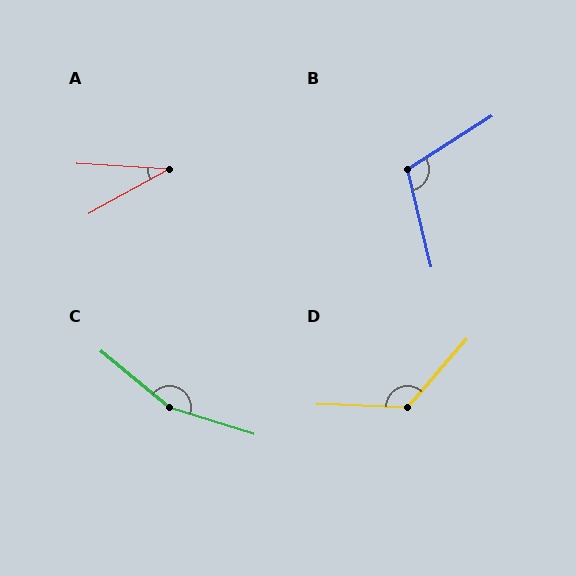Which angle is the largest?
C, at approximately 158 degrees.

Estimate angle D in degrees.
Approximately 129 degrees.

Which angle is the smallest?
A, at approximately 32 degrees.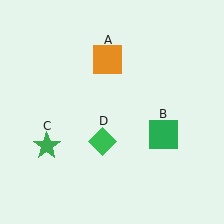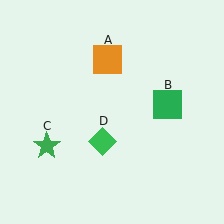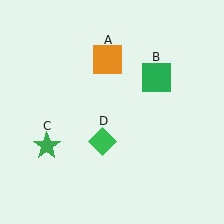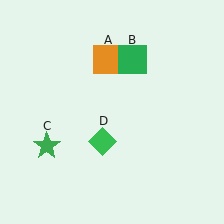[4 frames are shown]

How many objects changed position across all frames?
1 object changed position: green square (object B).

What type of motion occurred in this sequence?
The green square (object B) rotated counterclockwise around the center of the scene.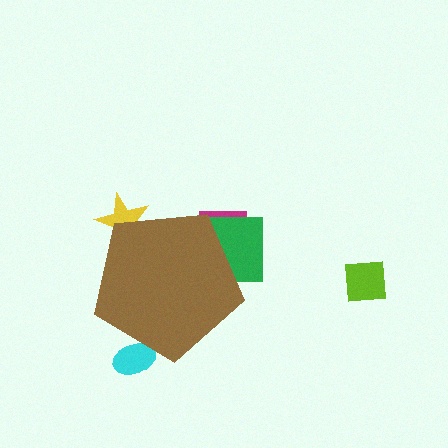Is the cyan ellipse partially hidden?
Yes, the cyan ellipse is partially hidden behind the brown pentagon.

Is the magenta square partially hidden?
Yes, the magenta square is partially hidden behind the brown pentagon.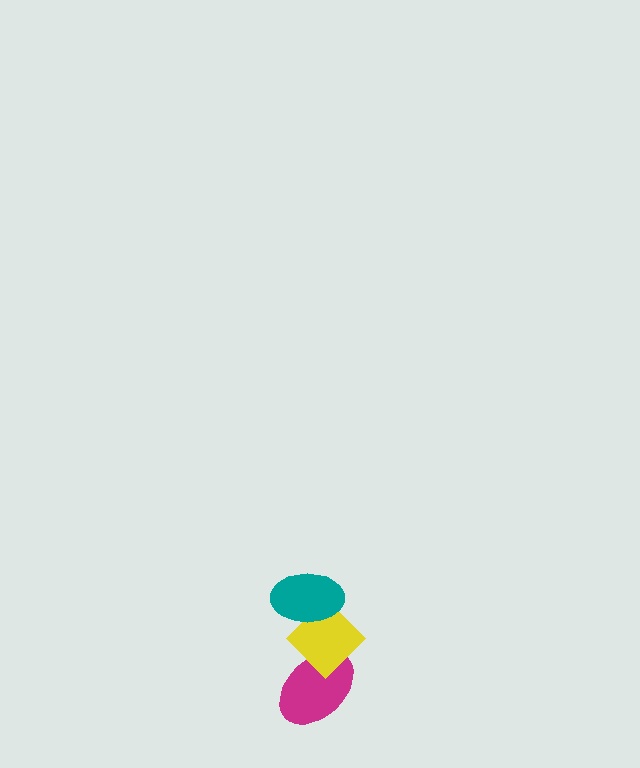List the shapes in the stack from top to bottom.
From top to bottom: the teal ellipse, the yellow diamond, the magenta ellipse.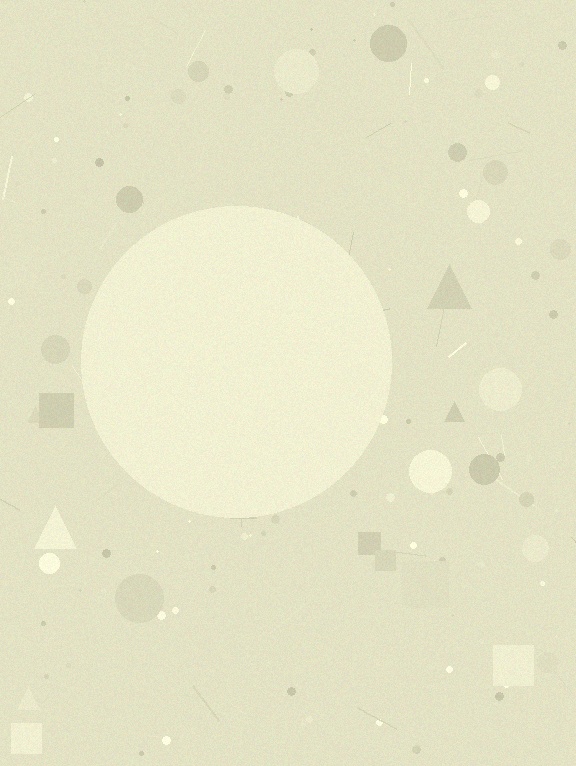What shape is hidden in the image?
A circle is hidden in the image.